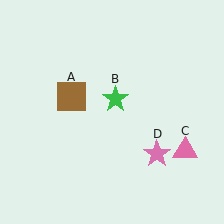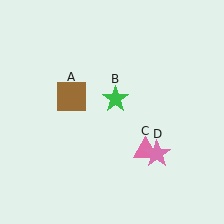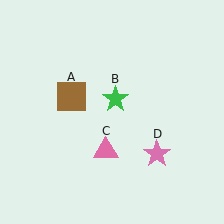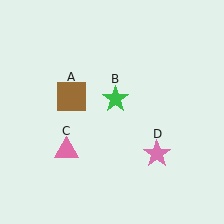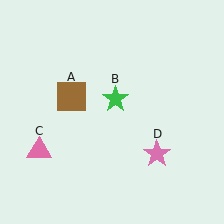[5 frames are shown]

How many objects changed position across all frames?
1 object changed position: pink triangle (object C).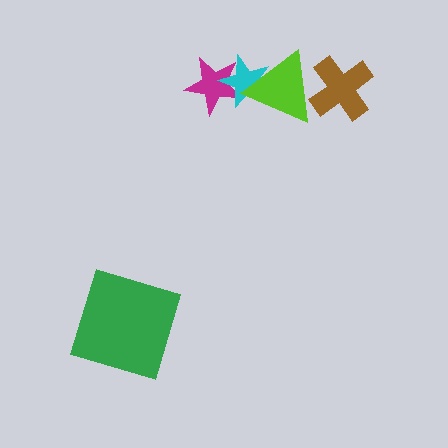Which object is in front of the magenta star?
The cyan star is in front of the magenta star.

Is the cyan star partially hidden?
Yes, it is partially covered by another shape.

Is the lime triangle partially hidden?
Yes, it is partially covered by another shape.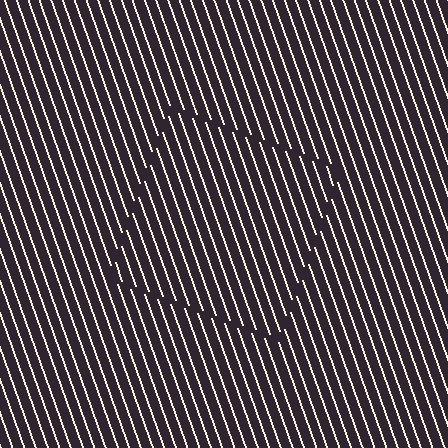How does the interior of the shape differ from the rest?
The interior of the shape contains the same grating, shifted by half a period — the contour is defined by the phase discontinuity where line-ends from the inner and outer gratings abut.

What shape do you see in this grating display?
An illusory square. The interior of the shape contains the same grating, shifted by half a period — the contour is defined by the phase discontinuity where line-ends from the inner and outer gratings abut.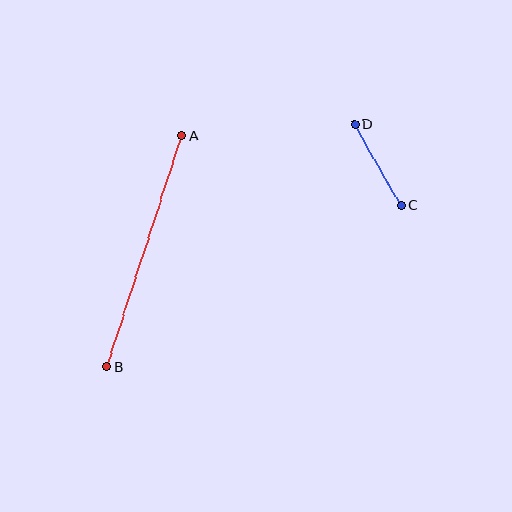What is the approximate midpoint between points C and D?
The midpoint is at approximately (378, 165) pixels.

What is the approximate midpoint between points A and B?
The midpoint is at approximately (144, 251) pixels.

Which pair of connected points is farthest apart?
Points A and B are farthest apart.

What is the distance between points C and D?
The distance is approximately 93 pixels.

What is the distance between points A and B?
The distance is approximately 243 pixels.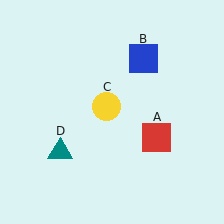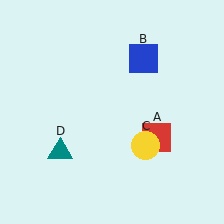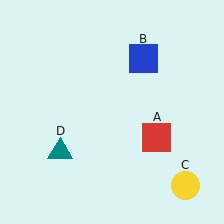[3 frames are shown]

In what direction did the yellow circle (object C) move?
The yellow circle (object C) moved down and to the right.